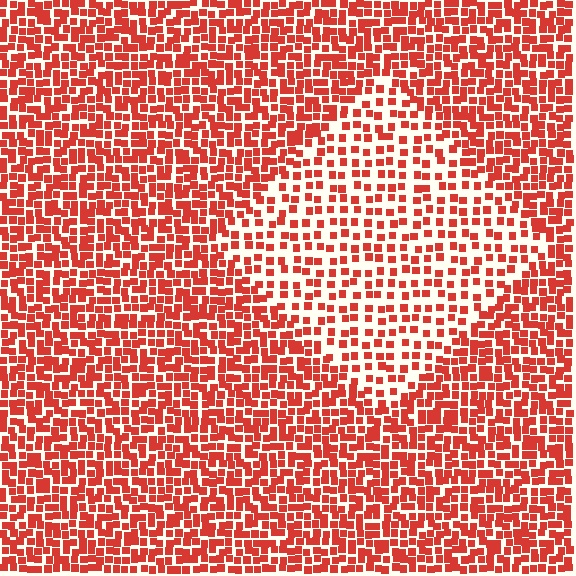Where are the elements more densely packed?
The elements are more densely packed outside the diamond boundary.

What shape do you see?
I see a diamond.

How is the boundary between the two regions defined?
The boundary is defined by a change in element density (approximately 1.9x ratio). All elements are the same color, size, and shape.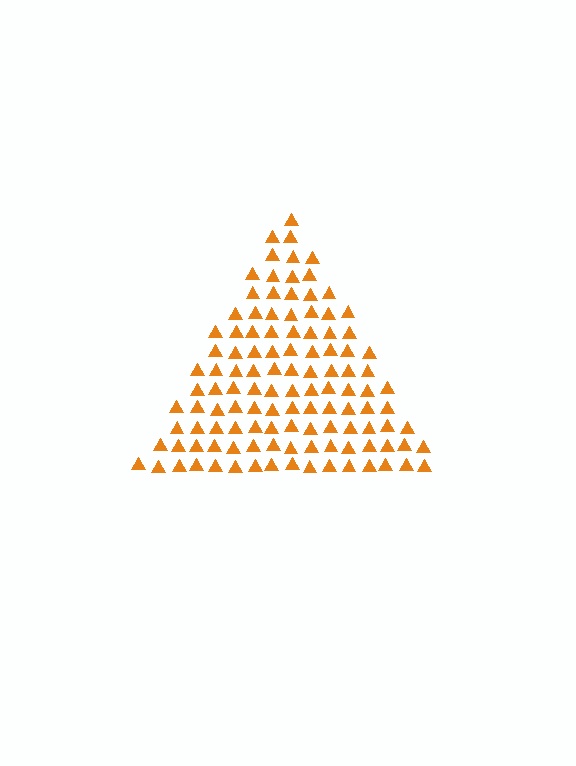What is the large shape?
The large shape is a triangle.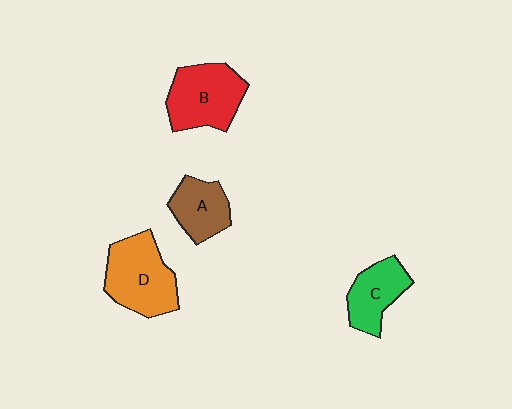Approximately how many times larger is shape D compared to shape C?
Approximately 1.5 times.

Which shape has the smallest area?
Shape A (brown).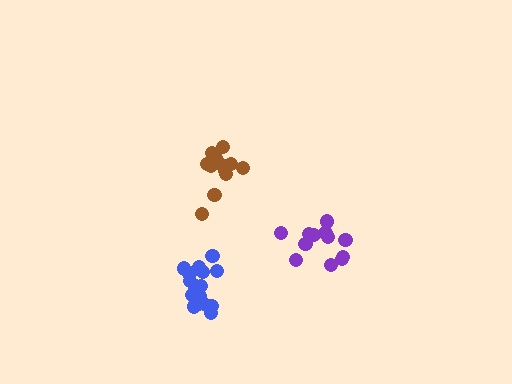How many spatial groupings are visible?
There are 3 spatial groupings.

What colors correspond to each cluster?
The clusters are colored: brown, blue, purple.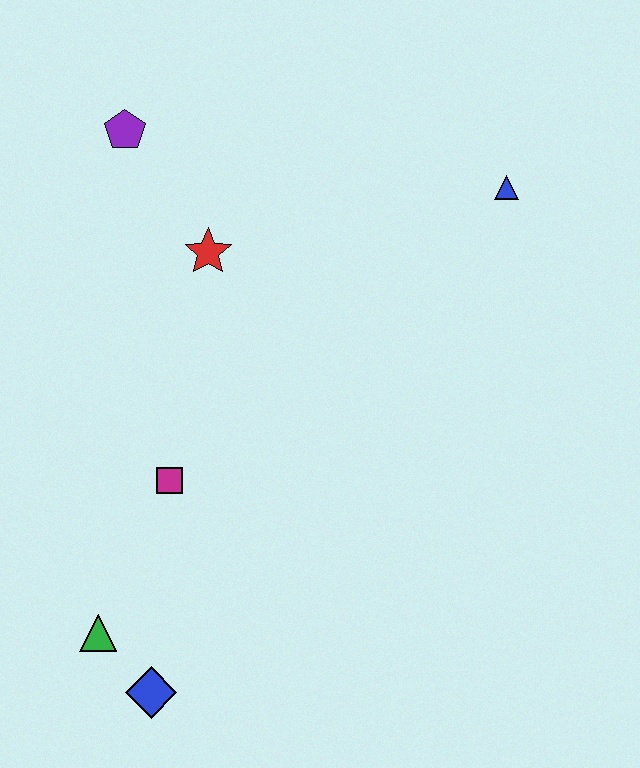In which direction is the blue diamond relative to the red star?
The blue diamond is below the red star.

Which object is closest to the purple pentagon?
The red star is closest to the purple pentagon.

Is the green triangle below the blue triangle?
Yes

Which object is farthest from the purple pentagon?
The blue diamond is farthest from the purple pentagon.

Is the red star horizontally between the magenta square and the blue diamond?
No